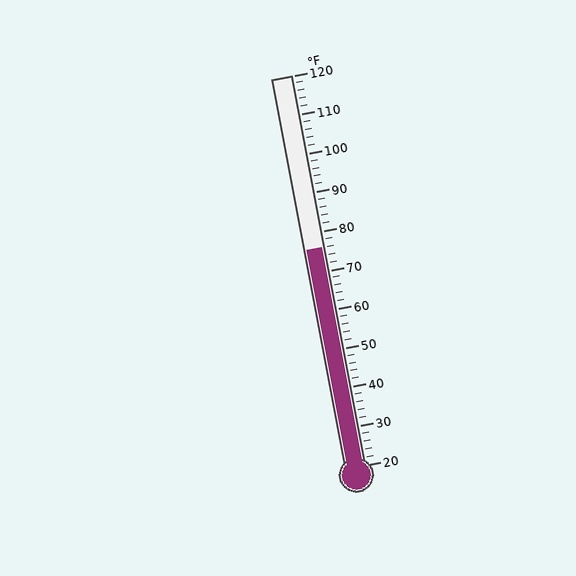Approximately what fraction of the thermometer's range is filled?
The thermometer is filled to approximately 55% of its range.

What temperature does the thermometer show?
The thermometer shows approximately 76°F.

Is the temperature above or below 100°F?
The temperature is below 100°F.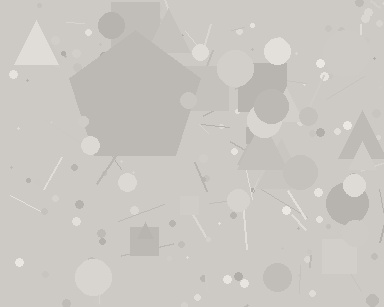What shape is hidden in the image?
A pentagon is hidden in the image.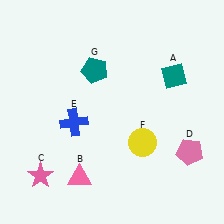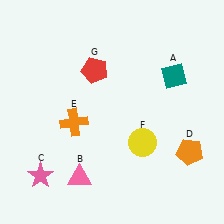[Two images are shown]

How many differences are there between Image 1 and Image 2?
There are 3 differences between the two images.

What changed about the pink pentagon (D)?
In Image 1, D is pink. In Image 2, it changed to orange.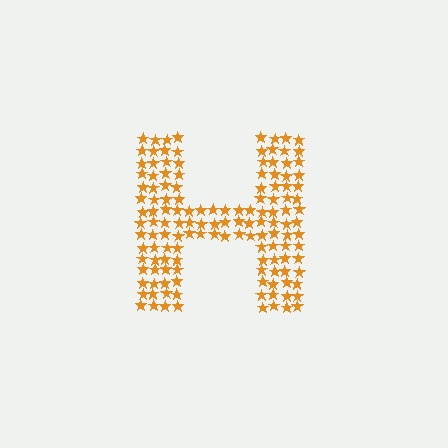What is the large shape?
The large shape is the letter H.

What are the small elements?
The small elements are stars.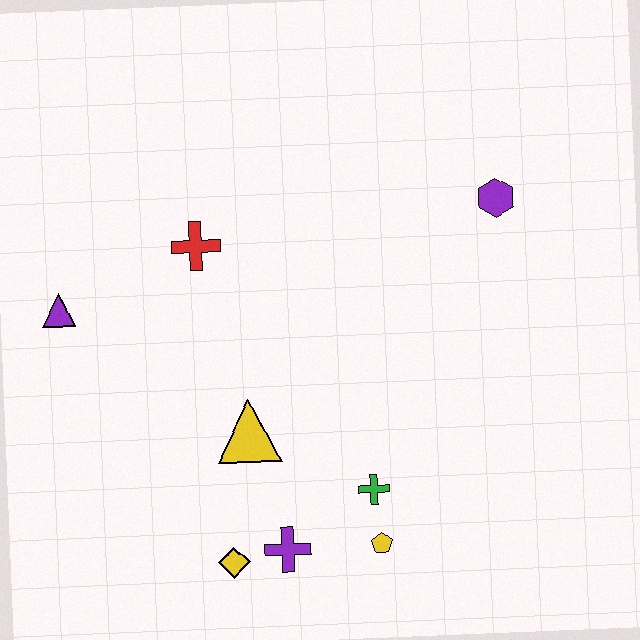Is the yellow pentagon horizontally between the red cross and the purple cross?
No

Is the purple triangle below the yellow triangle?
No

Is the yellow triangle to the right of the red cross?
Yes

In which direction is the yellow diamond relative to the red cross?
The yellow diamond is below the red cross.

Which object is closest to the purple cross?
The yellow diamond is closest to the purple cross.